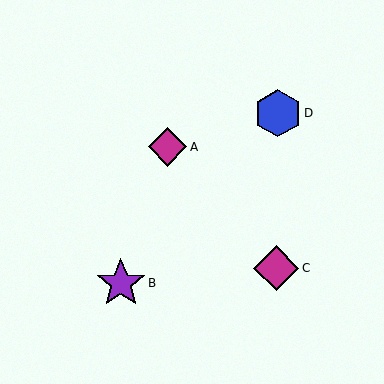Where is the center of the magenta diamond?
The center of the magenta diamond is at (168, 147).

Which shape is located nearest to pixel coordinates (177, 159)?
The magenta diamond (labeled A) at (168, 147) is nearest to that location.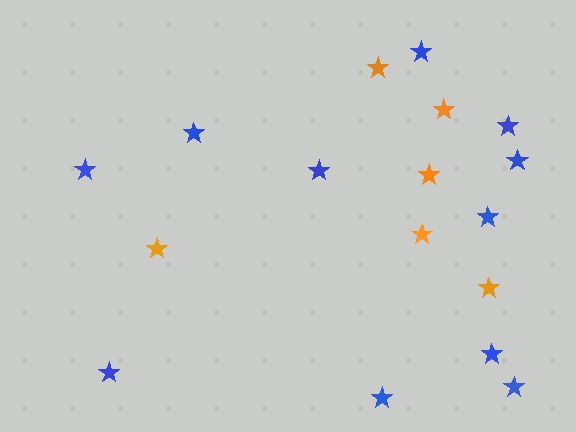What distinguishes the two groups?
There are 2 groups: one group of blue stars (11) and one group of orange stars (6).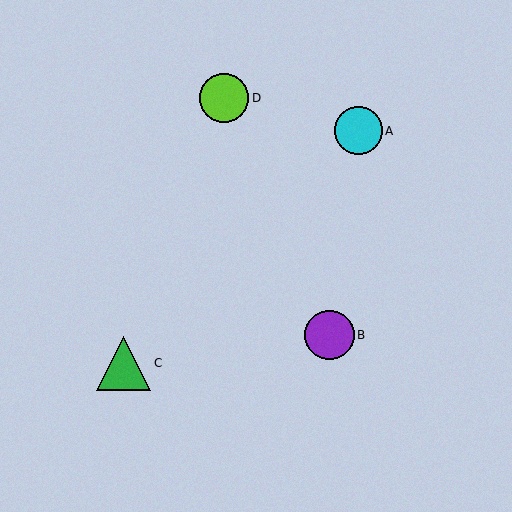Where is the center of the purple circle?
The center of the purple circle is at (329, 335).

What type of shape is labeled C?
Shape C is a green triangle.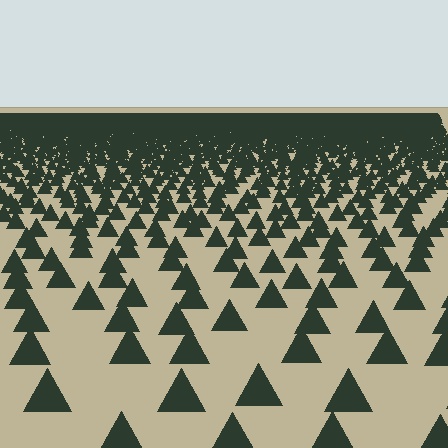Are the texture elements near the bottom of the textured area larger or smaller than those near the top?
Larger. Near the bottom, elements are closer to the viewer and appear at a bigger on-screen size.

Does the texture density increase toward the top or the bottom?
Density increases toward the top.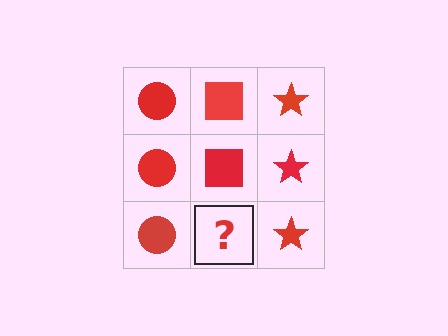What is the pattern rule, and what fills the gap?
The rule is that each column has a consistent shape. The gap should be filled with a red square.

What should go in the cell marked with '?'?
The missing cell should contain a red square.